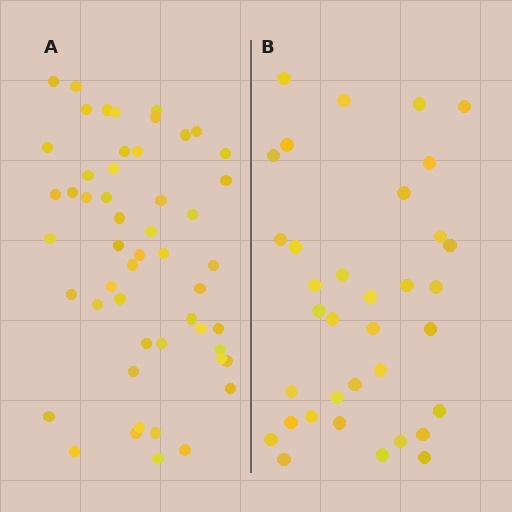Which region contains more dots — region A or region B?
Region A (the left region) has more dots.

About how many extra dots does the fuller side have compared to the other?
Region A has approximately 15 more dots than region B.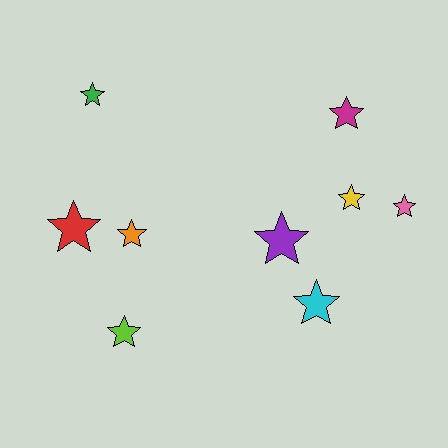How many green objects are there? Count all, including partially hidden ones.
There is 1 green object.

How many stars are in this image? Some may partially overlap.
There are 9 stars.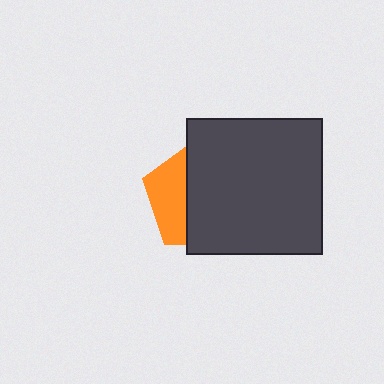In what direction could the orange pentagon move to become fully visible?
The orange pentagon could move left. That would shift it out from behind the dark gray square entirely.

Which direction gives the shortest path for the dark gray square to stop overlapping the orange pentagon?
Moving right gives the shortest separation.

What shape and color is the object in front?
The object in front is a dark gray square.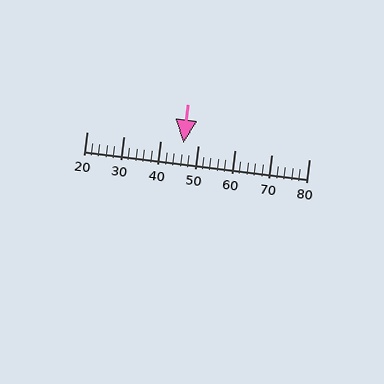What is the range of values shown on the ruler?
The ruler shows values from 20 to 80.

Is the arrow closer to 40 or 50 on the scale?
The arrow is closer to 50.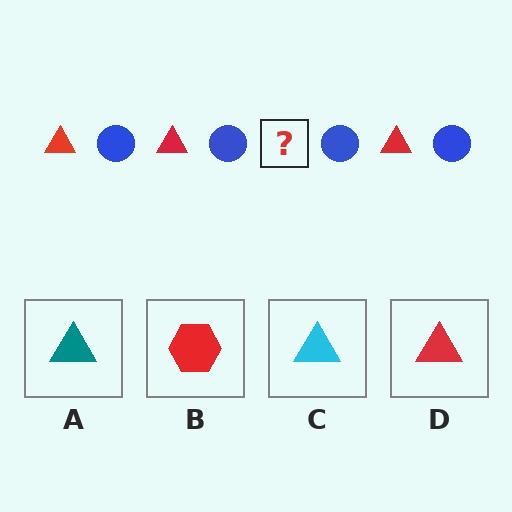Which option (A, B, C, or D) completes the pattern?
D.